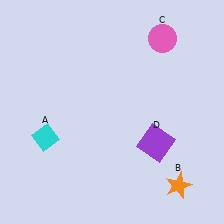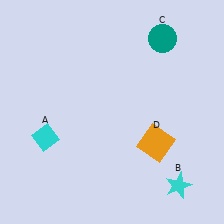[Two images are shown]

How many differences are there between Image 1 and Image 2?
There are 3 differences between the two images.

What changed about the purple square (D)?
In Image 1, D is purple. In Image 2, it changed to orange.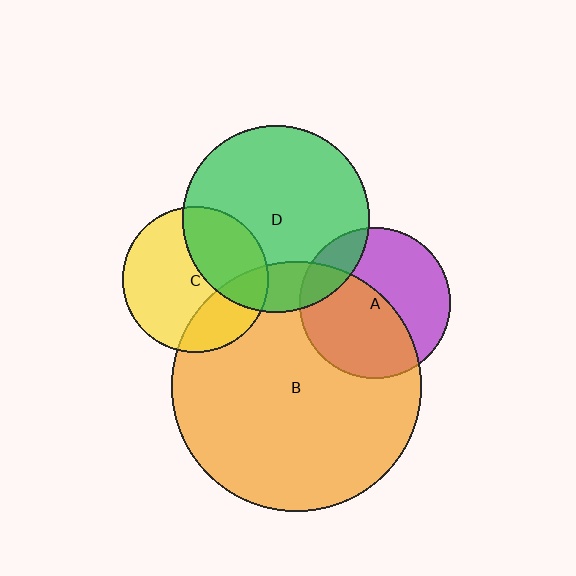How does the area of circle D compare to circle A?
Approximately 1.5 times.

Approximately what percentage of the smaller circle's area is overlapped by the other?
Approximately 35%.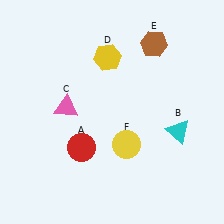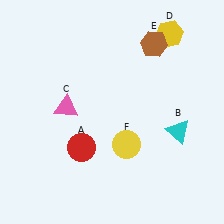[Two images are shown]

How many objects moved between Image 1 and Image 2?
1 object moved between the two images.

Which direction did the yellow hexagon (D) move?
The yellow hexagon (D) moved right.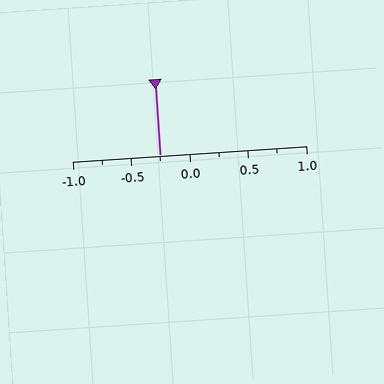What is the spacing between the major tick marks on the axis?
The major ticks are spaced 0.5 apart.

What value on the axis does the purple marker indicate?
The marker indicates approximately -0.25.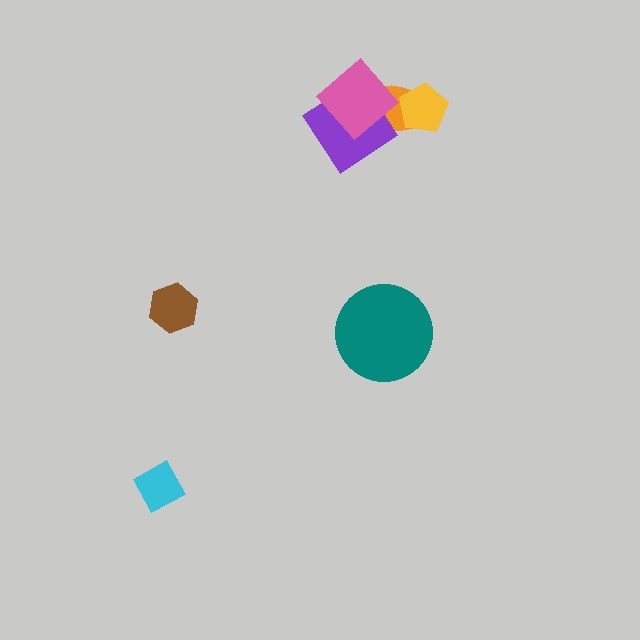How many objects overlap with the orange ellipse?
3 objects overlap with the orange ellipse.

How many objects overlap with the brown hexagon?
0 objects overlap with the brown hexagon.